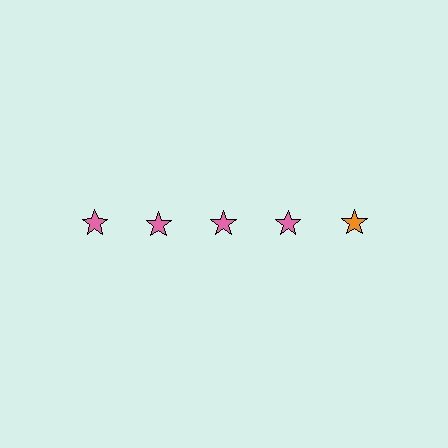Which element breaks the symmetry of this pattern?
The orange star in the top row, rightmost column breaks the symmetry. All other shapes are pink stars.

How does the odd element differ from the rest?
It has a different color: orange instead of pink.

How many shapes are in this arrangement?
There are 5 shapes arranged in a grid pattern.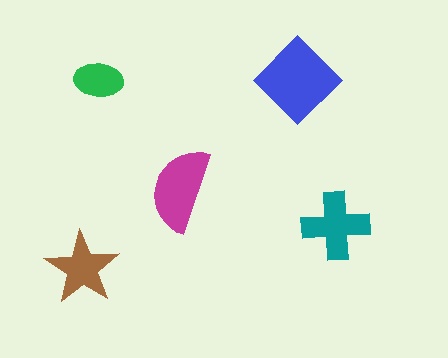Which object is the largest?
The blue diamond.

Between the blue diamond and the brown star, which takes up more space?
The blue diamond.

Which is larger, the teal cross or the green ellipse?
The teal cross.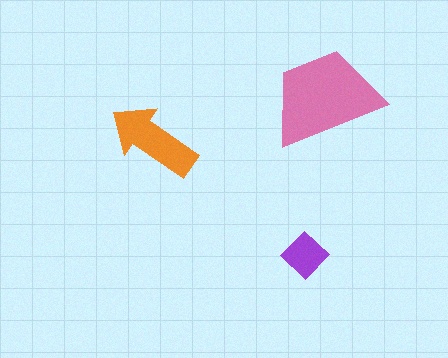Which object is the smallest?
The purple diamond.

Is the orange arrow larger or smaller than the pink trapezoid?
Smaller.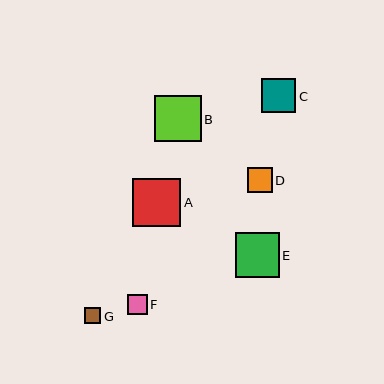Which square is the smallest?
Square G is the smallest with a size of approximately 16 pixels.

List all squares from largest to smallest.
From largest to smallest: A, B, E, C, D, F, G.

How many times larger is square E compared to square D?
Square E is approximately 1.8 times the size of square D.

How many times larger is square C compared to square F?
Square C is approximately 1.7 times the size of square F.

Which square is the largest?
Square A is the largest with a size of approximately 48 pixels.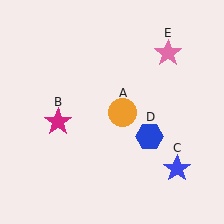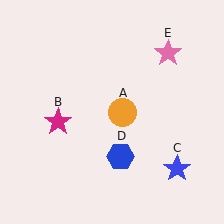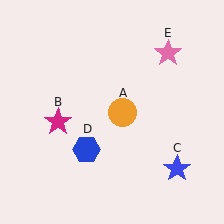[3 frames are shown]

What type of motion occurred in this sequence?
The blue hexagon (object D) rotated clockwise around the center of the scene.